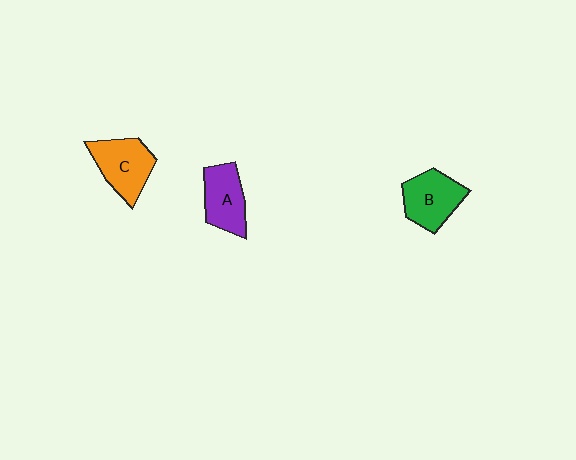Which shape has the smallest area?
Shape A (purple).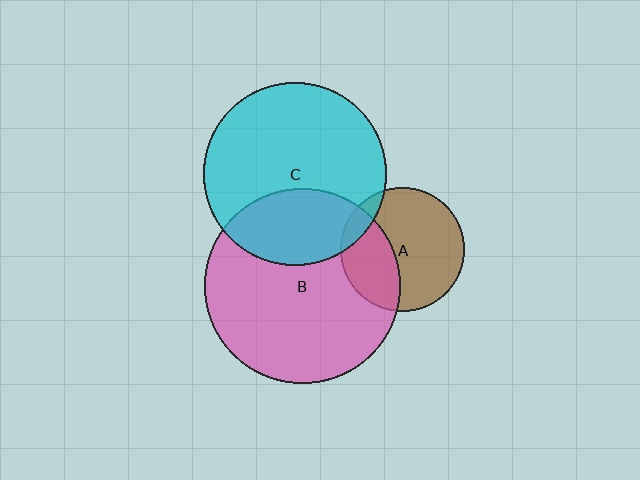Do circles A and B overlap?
Yes.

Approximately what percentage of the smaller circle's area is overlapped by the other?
Approximately 35%.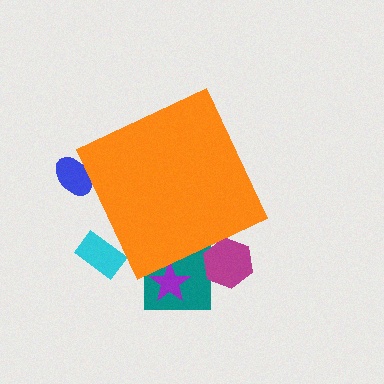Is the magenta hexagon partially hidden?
Yes, the magenta hexagon is partially hidden behind the orange diamond.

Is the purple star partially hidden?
Yes, the purple star is partially hidden behind the orange diamond.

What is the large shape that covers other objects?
An orange diamond.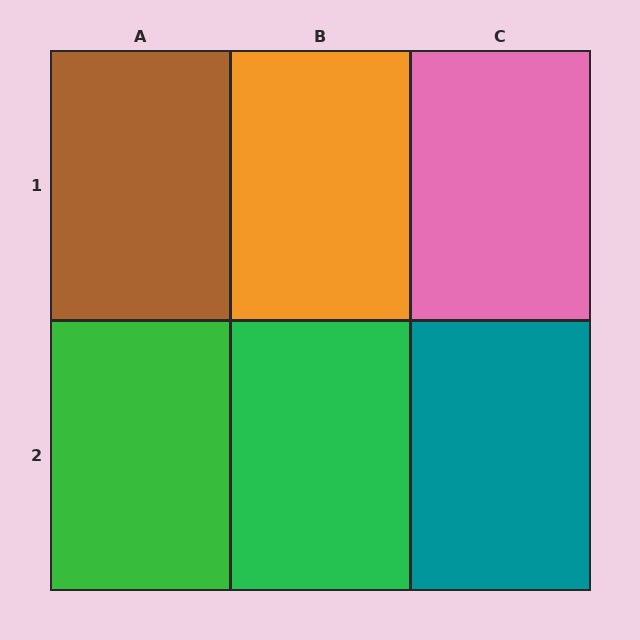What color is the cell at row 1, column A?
Brown.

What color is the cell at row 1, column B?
Orange.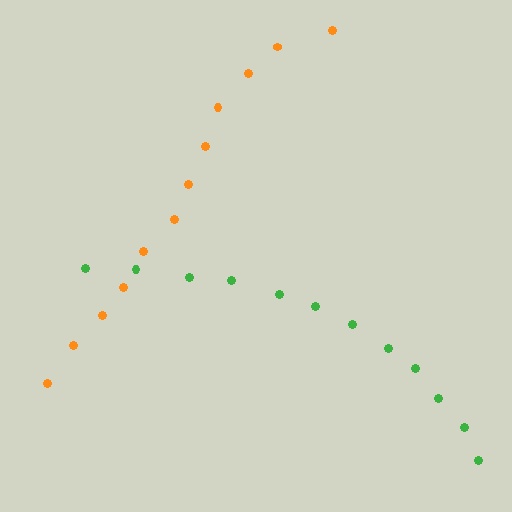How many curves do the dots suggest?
There are 2 distinct paths.